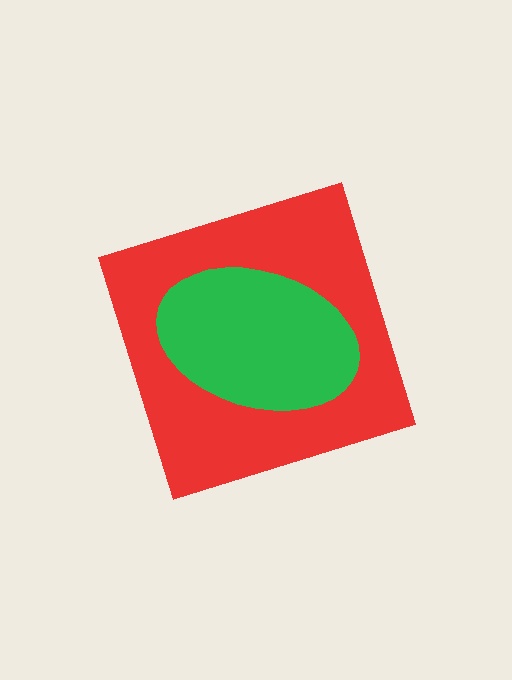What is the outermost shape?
The red diamond.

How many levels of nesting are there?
2.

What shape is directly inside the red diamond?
The green ellipse.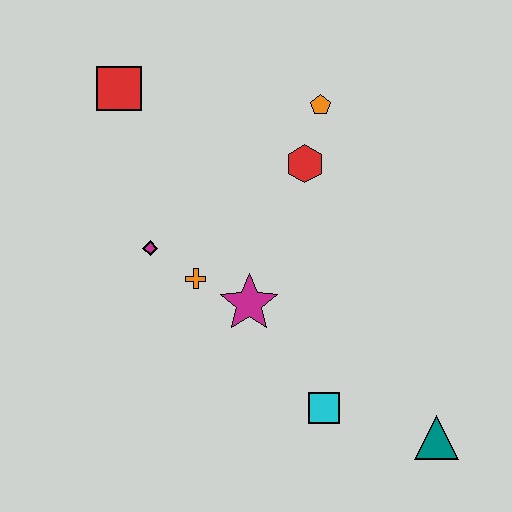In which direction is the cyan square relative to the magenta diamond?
The cyan square is to the right of the magenta diamond.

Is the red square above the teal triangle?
Yes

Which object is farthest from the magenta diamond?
The teal triangle is farthest from the magenta diamond.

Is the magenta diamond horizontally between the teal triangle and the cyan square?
No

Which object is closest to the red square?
The magenta diamond is closest to the red square.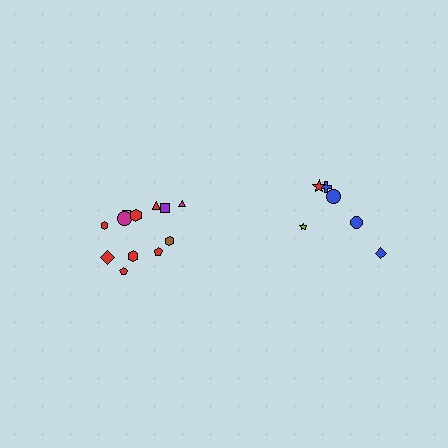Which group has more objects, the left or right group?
The left group.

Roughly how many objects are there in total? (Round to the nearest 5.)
Roughly 20 objects in total.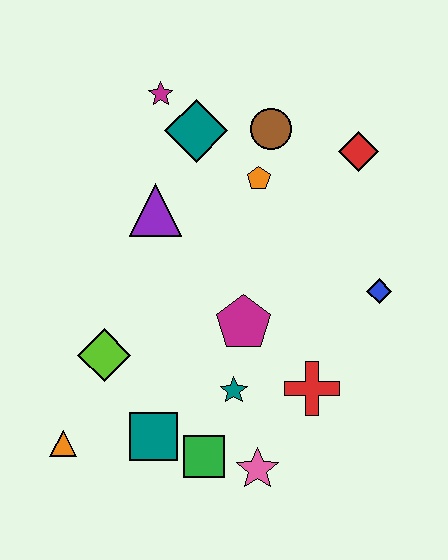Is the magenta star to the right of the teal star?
No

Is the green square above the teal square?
No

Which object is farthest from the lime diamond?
The red diamond is farthest from the lime diamond.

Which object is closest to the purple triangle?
The teal diamond is closest to the purple triangle.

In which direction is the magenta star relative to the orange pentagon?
The magenta star is to the left of the orange pentagon.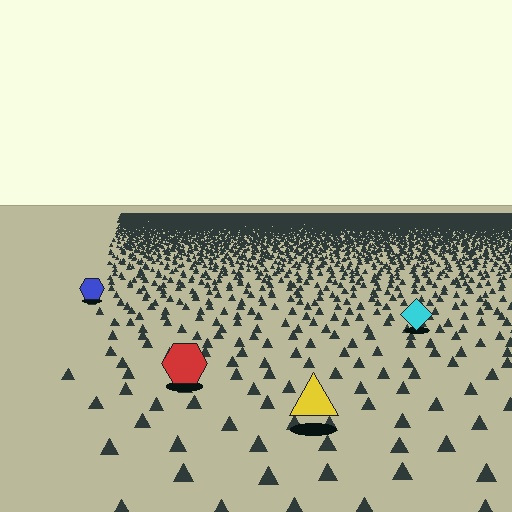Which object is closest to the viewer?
The yellow triangle is closest. The texture marks near it are larger and more spread out.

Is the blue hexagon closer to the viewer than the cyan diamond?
No. The cyan diamond is closer — you can tell from the texture gradient: the ground texture is coarser near it.